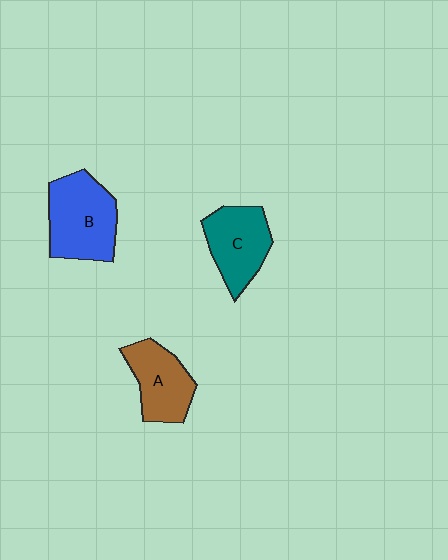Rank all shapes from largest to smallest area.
From largest to smallest: B (blue), C (teal), A (brown).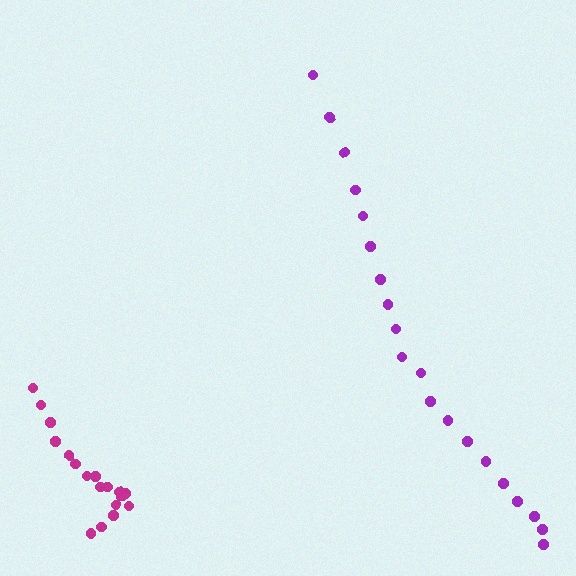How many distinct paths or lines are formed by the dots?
There are 2 distinct paths.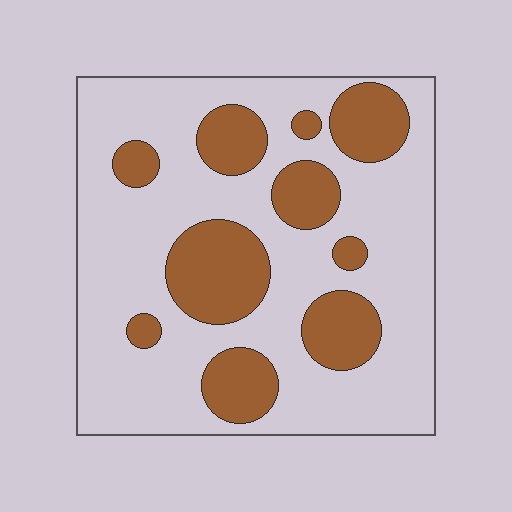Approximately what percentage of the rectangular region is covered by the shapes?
Approximately 30%.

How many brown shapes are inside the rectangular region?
10.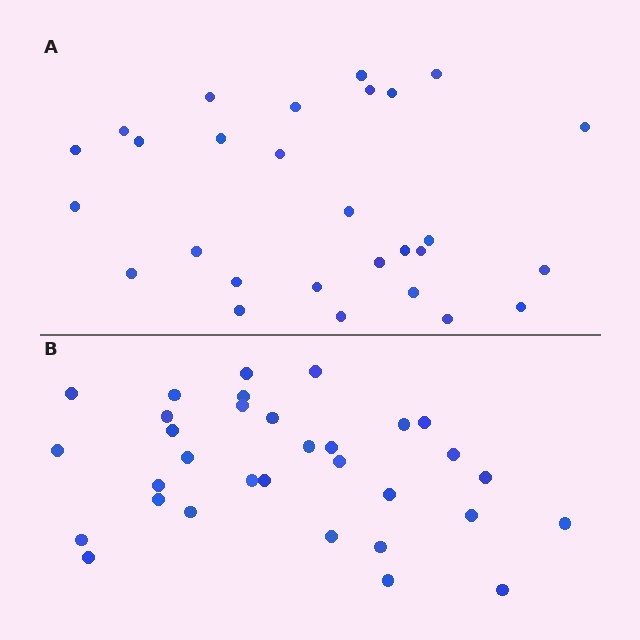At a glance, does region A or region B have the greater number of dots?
Region B (the bottom region) has more dots.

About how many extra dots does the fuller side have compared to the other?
Region B has about 4 more dots than region A.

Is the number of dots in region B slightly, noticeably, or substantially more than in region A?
Region B has only slightly more — the two regions are fairly close. The ratio is roughly 1.1 to 1.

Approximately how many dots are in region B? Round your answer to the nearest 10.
About 30 dots. (The exact count is 32, which rounds to 30.)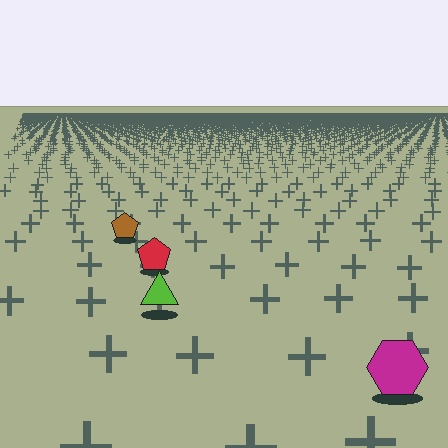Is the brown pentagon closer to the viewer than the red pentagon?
No. The red pentagon is closer — you can tell from the texture gradient: the ground texture is coarser near it.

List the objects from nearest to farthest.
From nearest to farthest: the magenta hexagon, the lime triangle, the red pentagon, the brown pentagon.